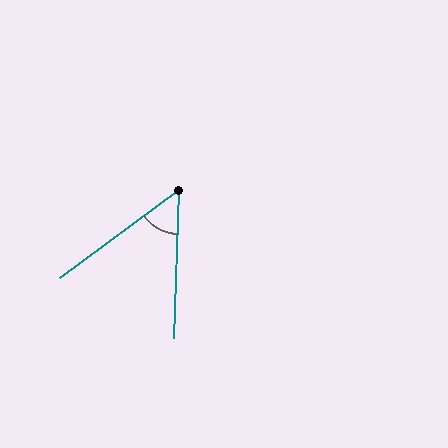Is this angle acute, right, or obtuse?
It is acute.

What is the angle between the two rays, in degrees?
Approximately 51 degrees.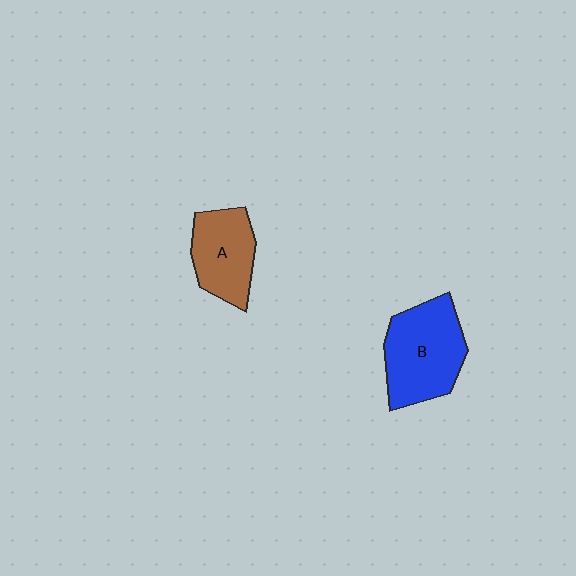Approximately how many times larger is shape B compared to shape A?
Approximately 1.4 times.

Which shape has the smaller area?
Shape A (brown).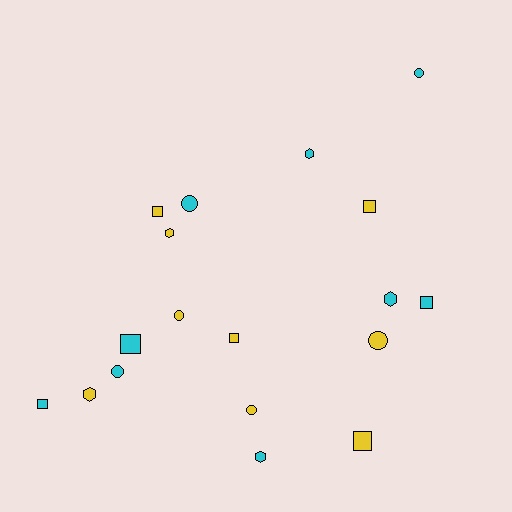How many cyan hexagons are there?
There are 3 cyan hexagons.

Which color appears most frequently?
Cyan, with 9 objects.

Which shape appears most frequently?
Square, with 7 objects.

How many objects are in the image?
There are 18 objects.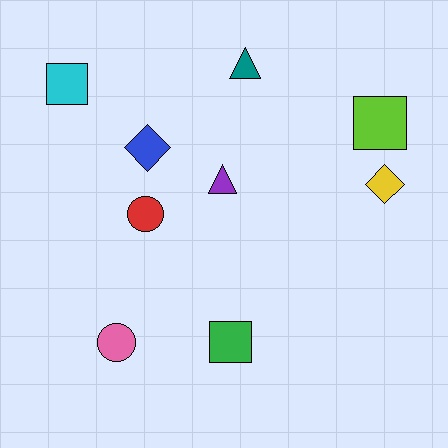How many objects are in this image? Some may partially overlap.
There are 9 objects.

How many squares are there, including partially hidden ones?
There are 3 squares.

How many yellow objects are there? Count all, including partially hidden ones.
There is 1 yellow object.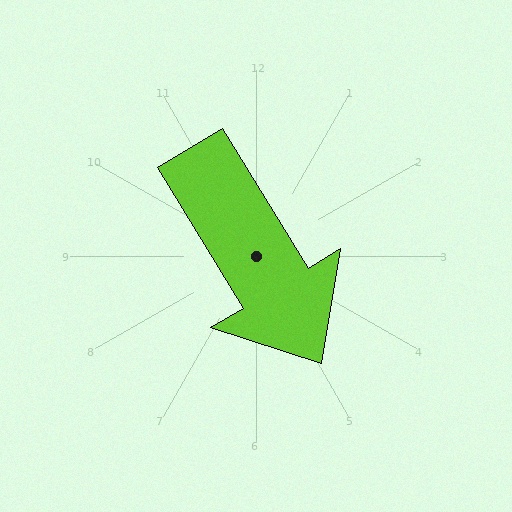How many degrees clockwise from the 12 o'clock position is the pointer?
Approximately 149 degrees.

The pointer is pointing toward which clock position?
Roughly 5 o'clock.